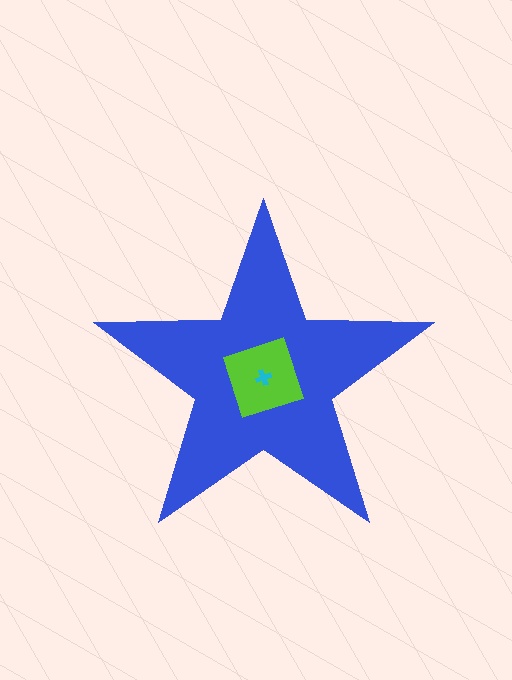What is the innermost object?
The cyan cross.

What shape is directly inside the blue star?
The lime square.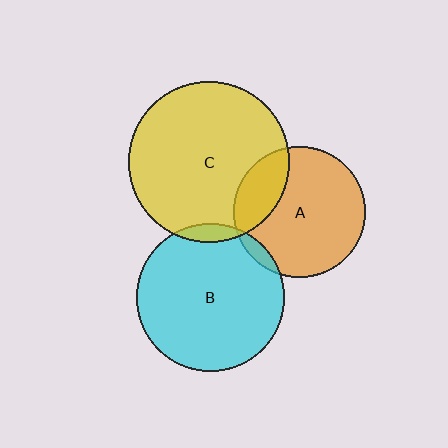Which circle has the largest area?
Circle C (yellow).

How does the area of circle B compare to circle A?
Approximately 1.3 times.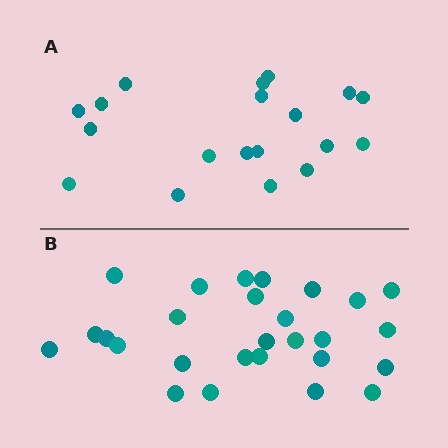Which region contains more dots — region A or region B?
Region B (the bottom region) has more dots.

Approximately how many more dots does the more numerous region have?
Region B has roughly 8 or so more dots than region A.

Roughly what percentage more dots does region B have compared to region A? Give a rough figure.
About 40% more.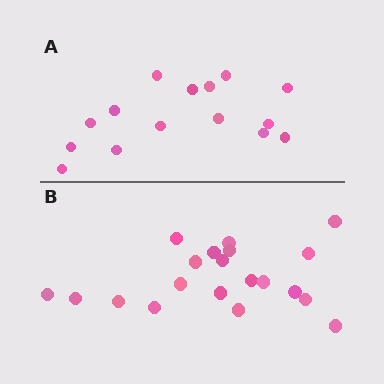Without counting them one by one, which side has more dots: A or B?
Region B (the bottom region) has more dots.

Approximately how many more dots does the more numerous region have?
Region B has about 5 more dots than region A.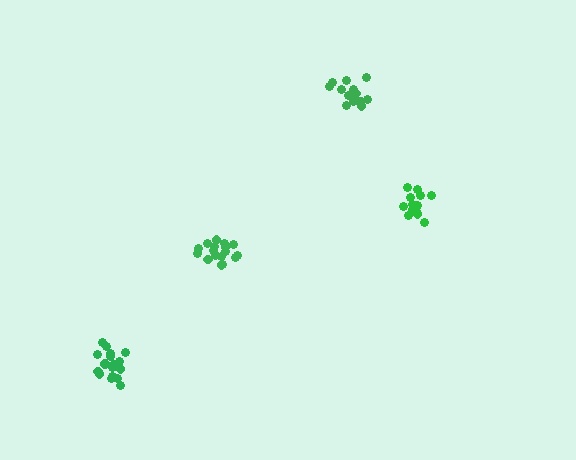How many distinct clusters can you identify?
There are 4 distinct clusters.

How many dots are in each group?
Group 1: 14 dots, Group 2: 16 dots, Group 3: 18 dots, Group 4: 17 dots (65 total).